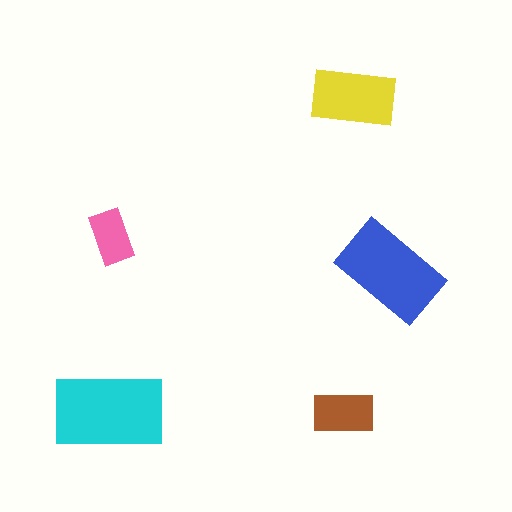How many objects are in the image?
There are 5 objects in the image.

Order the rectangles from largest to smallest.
the cyan one, the blue one, the yellow one, the brown one, the pink one.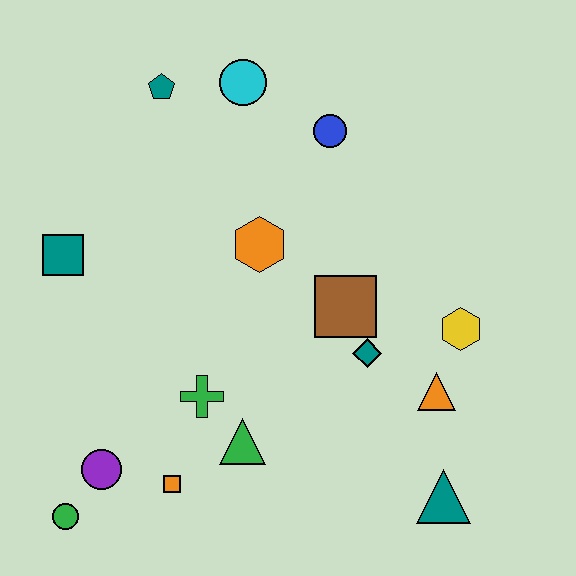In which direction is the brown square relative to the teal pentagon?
The brown square is below the teal pentagon.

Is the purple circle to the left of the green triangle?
Yes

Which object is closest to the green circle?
The purple circle is closest to the green circle.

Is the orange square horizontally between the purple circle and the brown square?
Yes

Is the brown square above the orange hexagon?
No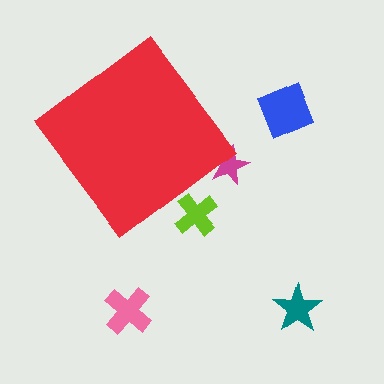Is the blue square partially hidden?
No, the blue square is fully visible.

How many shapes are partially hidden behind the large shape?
2 shapes are partially hidden.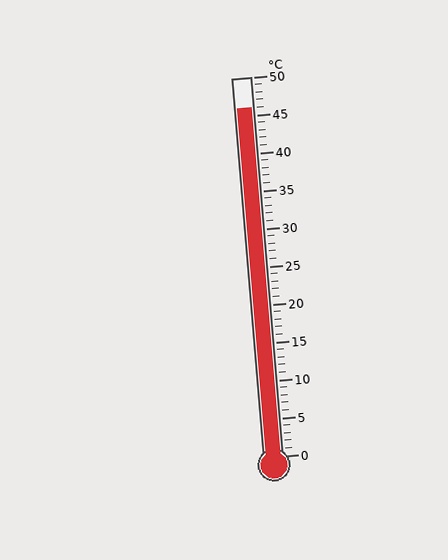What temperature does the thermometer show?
The thermometer shows approximately 46°C.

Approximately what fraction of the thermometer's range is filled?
The thermometer is filled to approximately 90% of its range.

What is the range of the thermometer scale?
The thermometer scale ranges from 0°C to 50°C.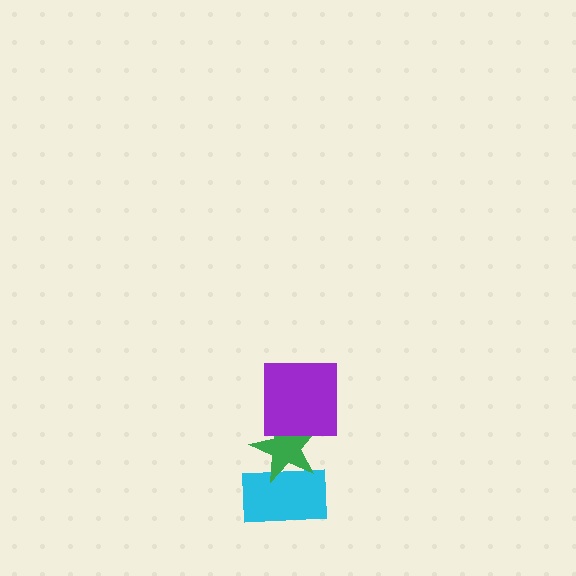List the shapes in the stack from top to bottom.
From top to bottom: the purple square, the green star, the cyan rectangle.